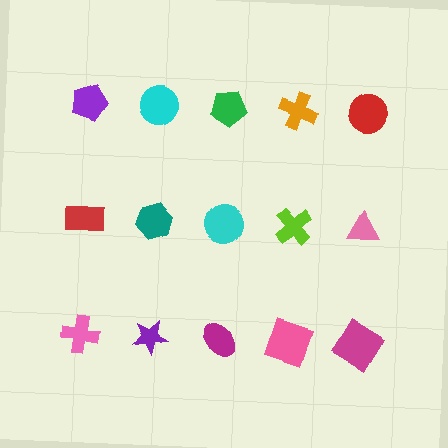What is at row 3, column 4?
A pink square.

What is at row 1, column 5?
A red circle.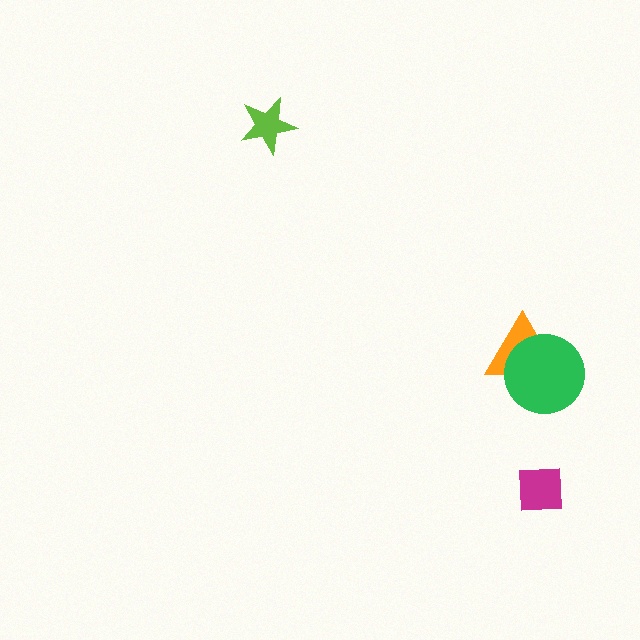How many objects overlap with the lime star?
0 objects overlap with the lime star.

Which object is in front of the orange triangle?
The green circle is in front of the orange triangle.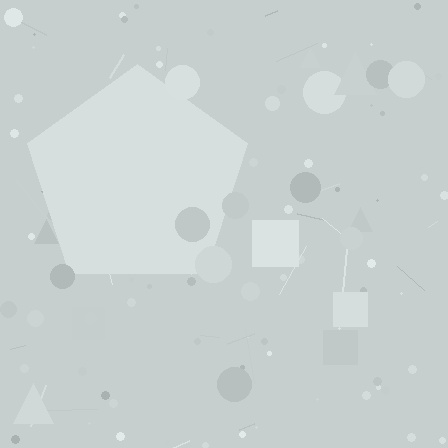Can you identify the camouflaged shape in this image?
The camouflaged shape is a pentagon.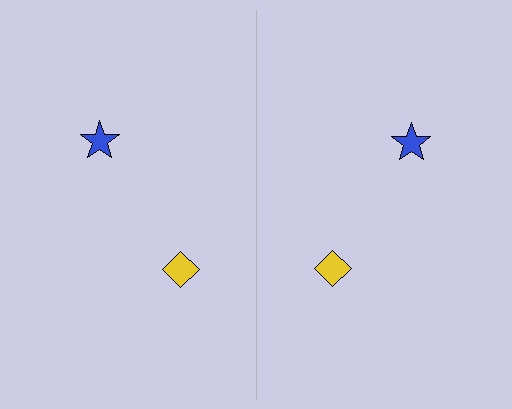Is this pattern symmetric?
Yes, this pattern has bilateral (reflection) symmetry.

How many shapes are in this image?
There are 4 shapes in this image.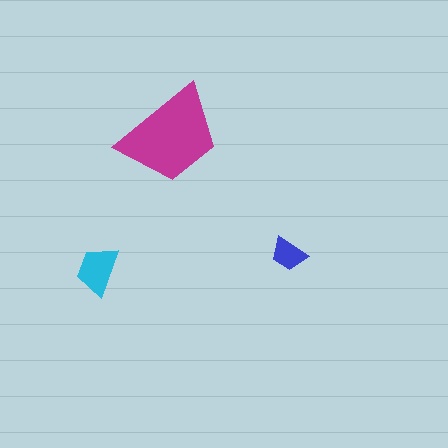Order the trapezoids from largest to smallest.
the magenta one, the cyan one, the blue one.